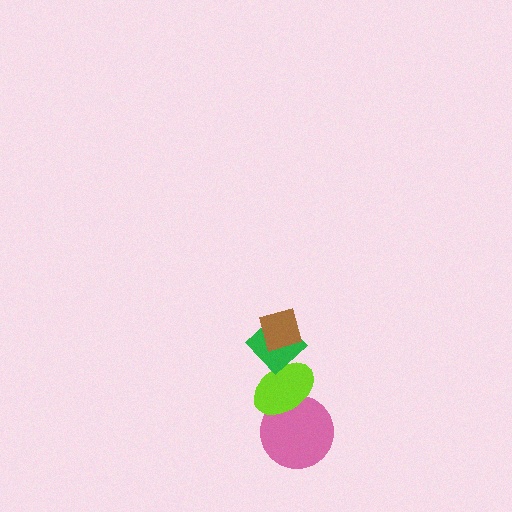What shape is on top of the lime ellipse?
The green diamond is on top of the lime ellipse.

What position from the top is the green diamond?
The green diamond is 2nd from the top.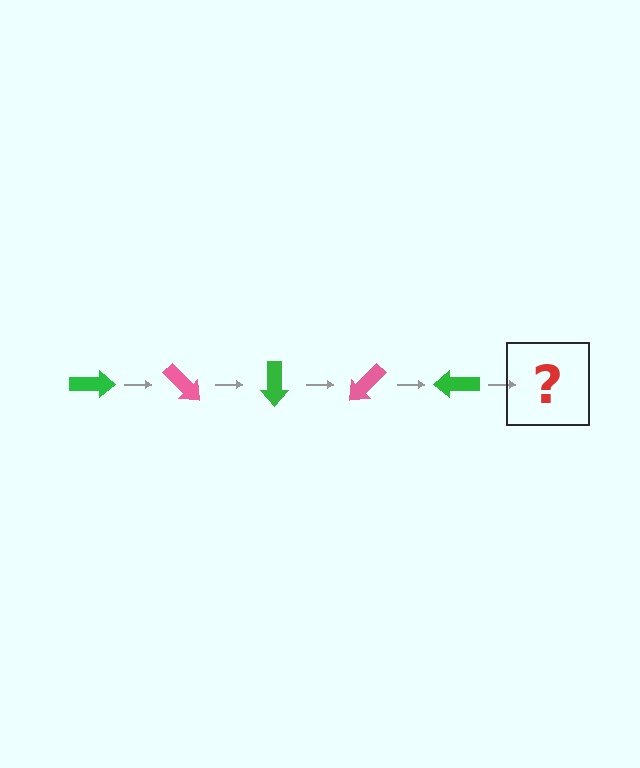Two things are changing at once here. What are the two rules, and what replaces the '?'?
The two rules are that it rotates 45 degrees each step and the color cycles through green and pink. The '?' should be a pink arrow, rotated 225 degrees from the start.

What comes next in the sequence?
The next element should be a pink arrow, rotated 225 degrees from the start.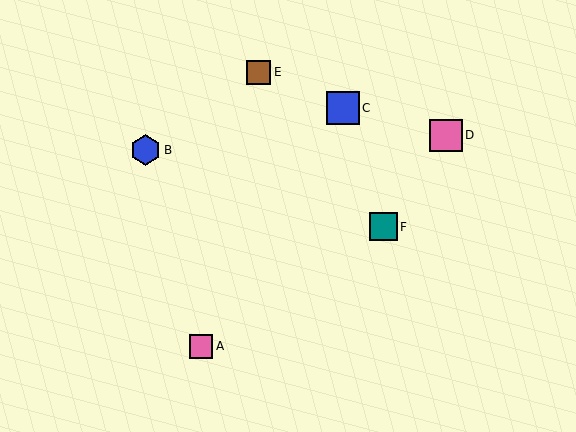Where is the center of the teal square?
The center of the teal square is at (383, 227).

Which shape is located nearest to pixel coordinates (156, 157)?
The blue hexagon (labeled B) at (146, 150) is nearest to that location.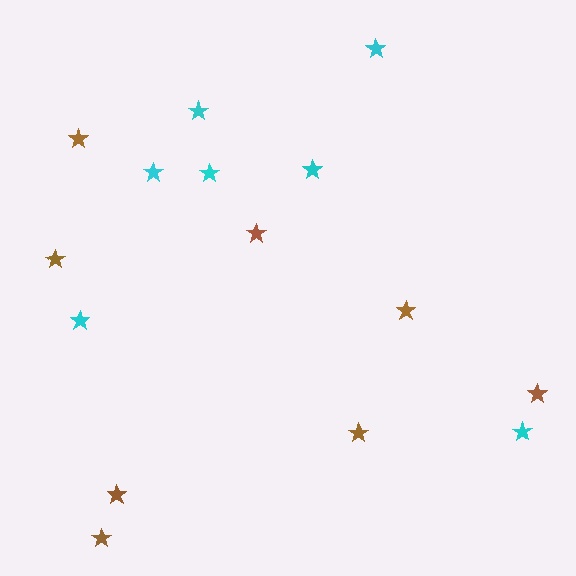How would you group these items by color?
There are 2 groups: one group of brown stars (8) and one group of cyan stars (7).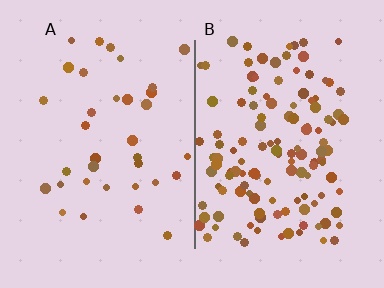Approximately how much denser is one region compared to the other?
Approximately 3.6× — region B over region A.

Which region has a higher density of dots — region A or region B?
B (the right).